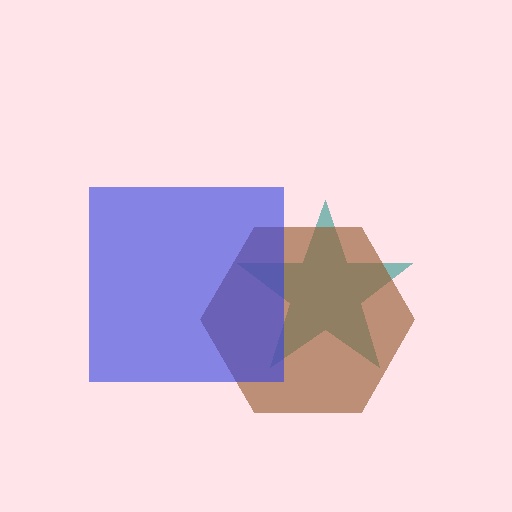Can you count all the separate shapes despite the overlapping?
Yes, there are 3 separate shapes.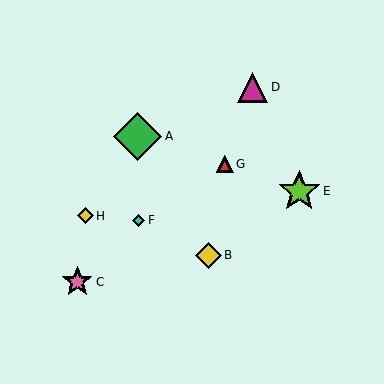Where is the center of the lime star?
The center of the lime star is at (299, 191).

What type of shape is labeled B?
Shape B is a yellow diamond.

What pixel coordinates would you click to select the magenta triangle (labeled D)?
Click at (252, 87) to select the magenta triangle D.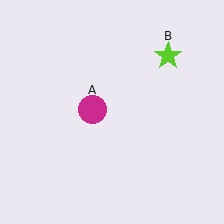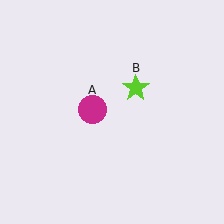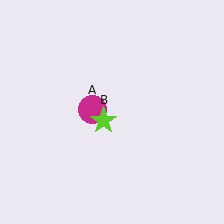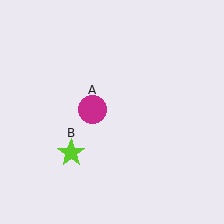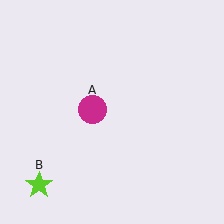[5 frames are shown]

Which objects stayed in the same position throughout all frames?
Magenta circle (object A) remained stationary.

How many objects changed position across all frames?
1 object changed position: lime star (object B).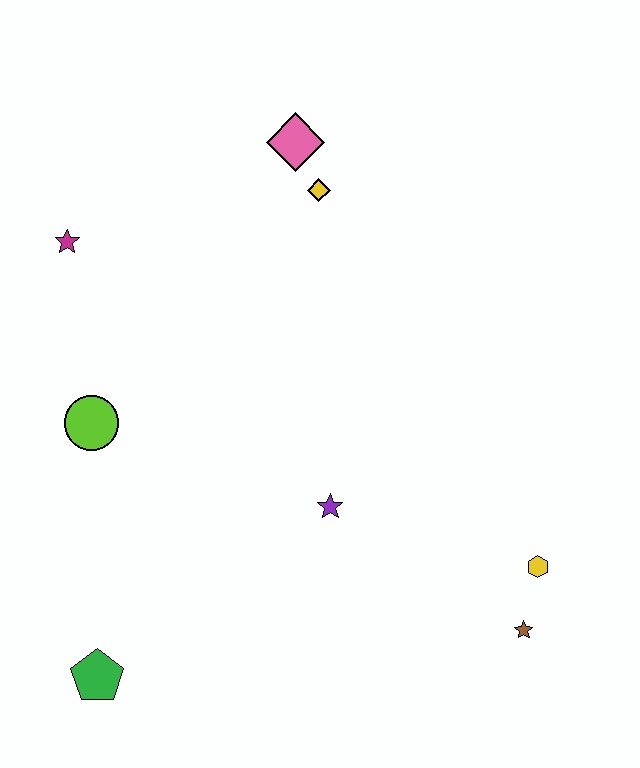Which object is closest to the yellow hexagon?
The brown star is closest to the yellow hexagon.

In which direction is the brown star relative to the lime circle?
The brown star is to the right of the lime circle.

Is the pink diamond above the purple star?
Yes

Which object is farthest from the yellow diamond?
The green pentagon is farthest from the yellow diamond.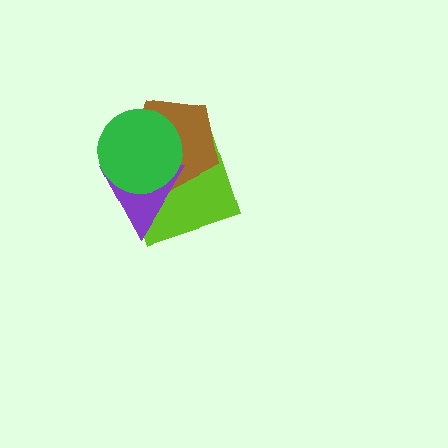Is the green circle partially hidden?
No, no other shape covers it.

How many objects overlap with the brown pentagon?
3 objects overlap with the brown pentagon.